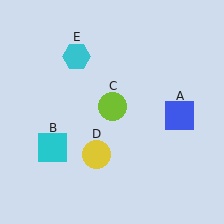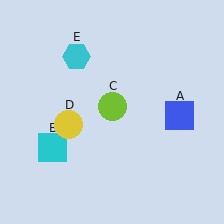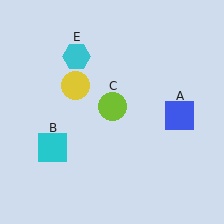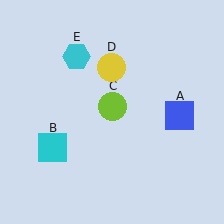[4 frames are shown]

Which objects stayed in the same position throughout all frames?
Blue square (object A) and cyan square (object B) and lime circle (object C) and cyan hexagon (object E) remained stationary.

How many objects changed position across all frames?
1 object changed position: yellow circle (object D).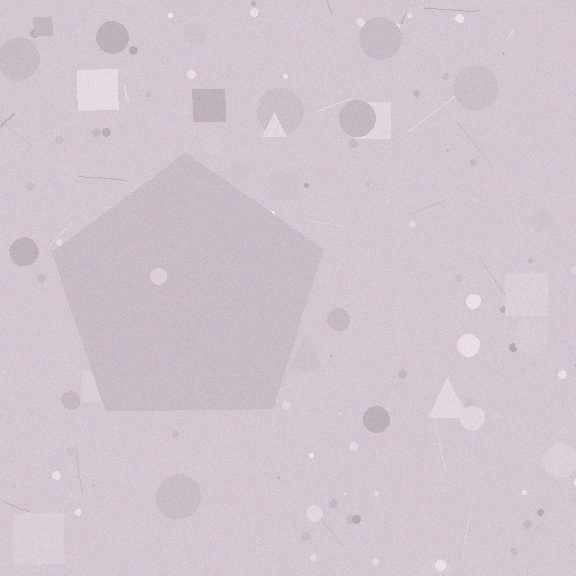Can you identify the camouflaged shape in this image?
The camouflaged shape is a pentagon.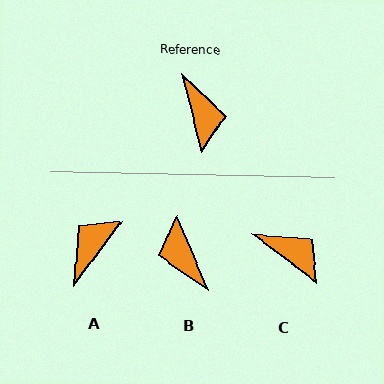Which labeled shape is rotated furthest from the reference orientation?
B, about 171 degrees away.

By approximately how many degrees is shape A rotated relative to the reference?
Approximately 129 degrees counter-clockwise.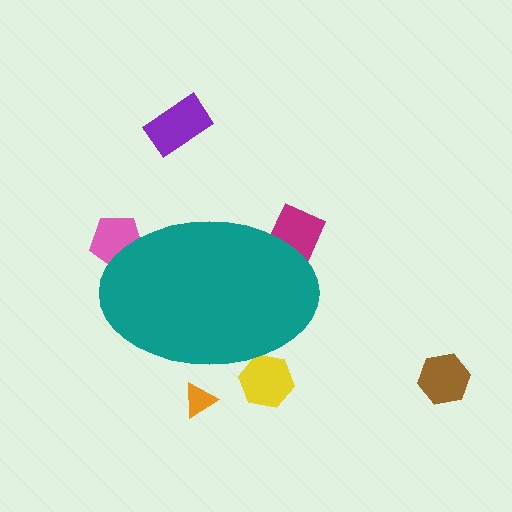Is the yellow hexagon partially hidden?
Yes, the yellow hexagon is partially hidden behind the teal ellipse.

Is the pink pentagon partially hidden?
Yes, the pink pentagon is partially hidden behind the teal ellipse.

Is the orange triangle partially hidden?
Yes, the orange triangle is partially hidden behind the teal ellipse.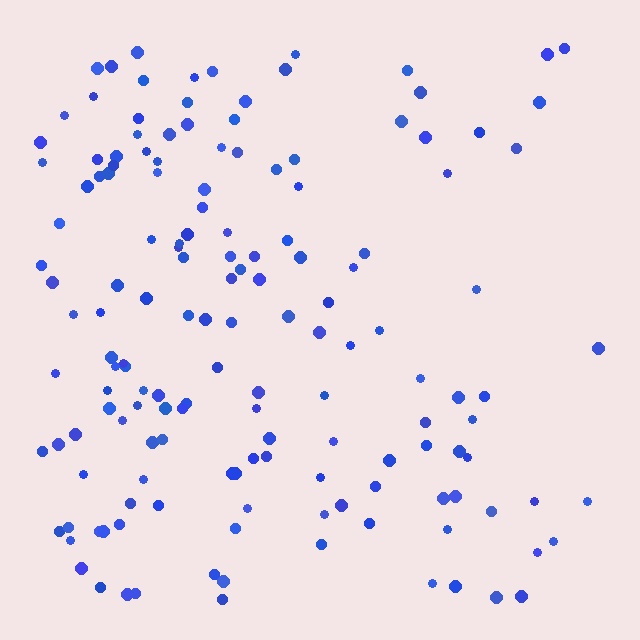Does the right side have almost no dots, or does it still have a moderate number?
Still a moderate number, just noticeably fewer than the left.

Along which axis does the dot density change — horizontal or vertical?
Horizontal.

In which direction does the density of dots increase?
From right to left, with the left side densest.